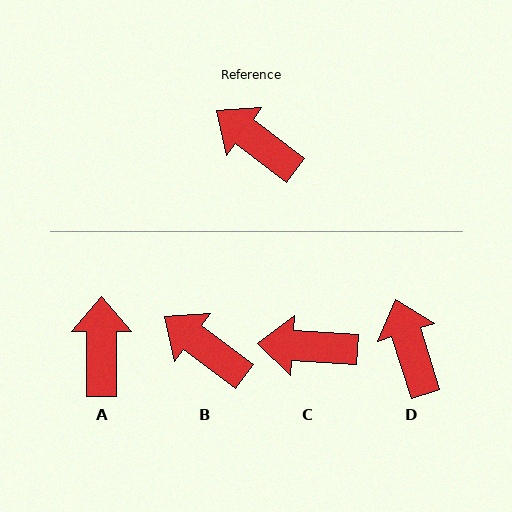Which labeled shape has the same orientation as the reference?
B.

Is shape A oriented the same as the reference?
No, it is off by about 53 degrees.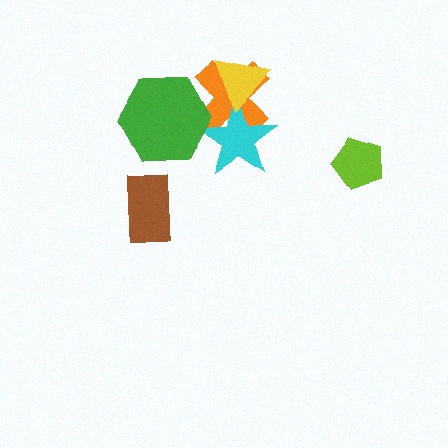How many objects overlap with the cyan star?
3 objects overlap with the cyan star.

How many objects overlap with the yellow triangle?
2 objects overlap with the yellow triangle.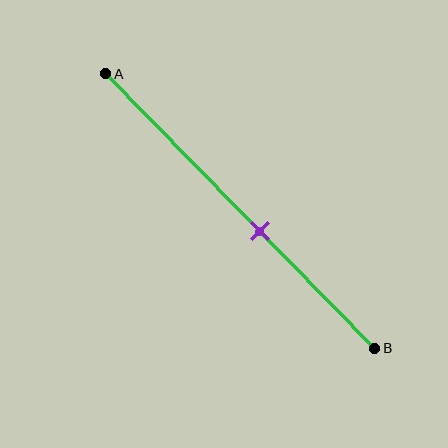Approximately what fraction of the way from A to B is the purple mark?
The purple mark is approximately 55% of the way from A to B.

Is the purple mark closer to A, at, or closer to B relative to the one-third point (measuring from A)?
The purple mark is closer to point B than the one-third point of segment AB.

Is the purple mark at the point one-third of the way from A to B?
No, the mark is at about 55% from A, not at the 33% one-third point.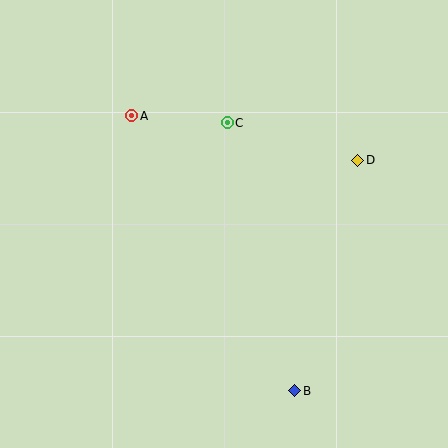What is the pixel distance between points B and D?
The distance between B and D is 239 pixels.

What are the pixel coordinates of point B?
Point B is at (295, 391).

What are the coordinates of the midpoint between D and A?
The midpoint between D and A is at (245, 138).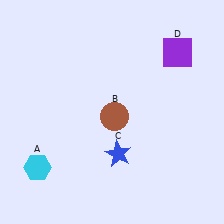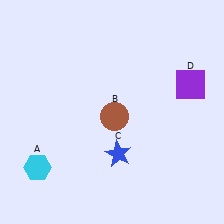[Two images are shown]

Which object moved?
The purple square (D) moved down.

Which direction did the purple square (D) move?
The purple square (D) moved down.